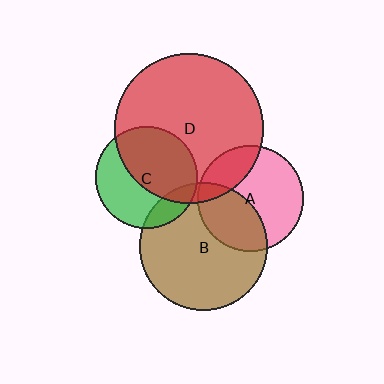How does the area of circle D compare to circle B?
Approximately 1.4 times.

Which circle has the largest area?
Circle D (red).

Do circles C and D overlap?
Yes.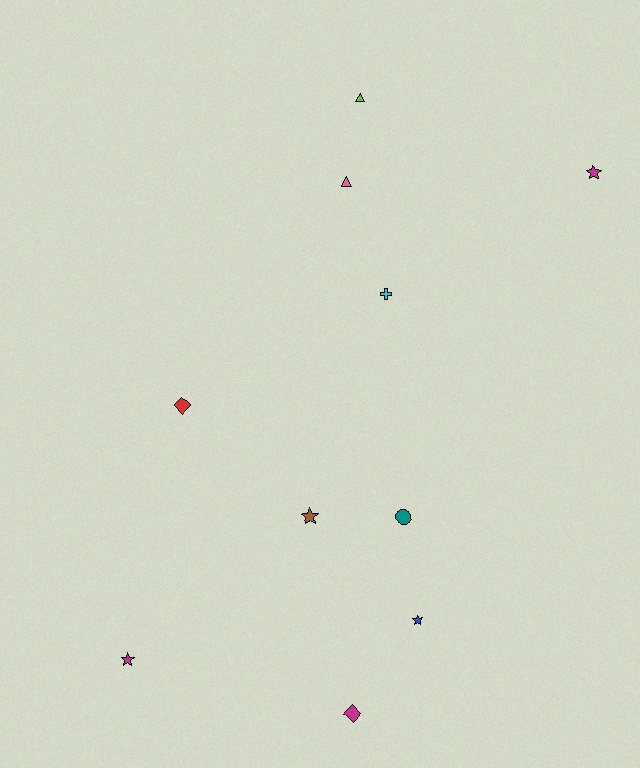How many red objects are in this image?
There is 1 red object.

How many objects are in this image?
There are 10 objects.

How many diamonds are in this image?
There are 2 diamonds.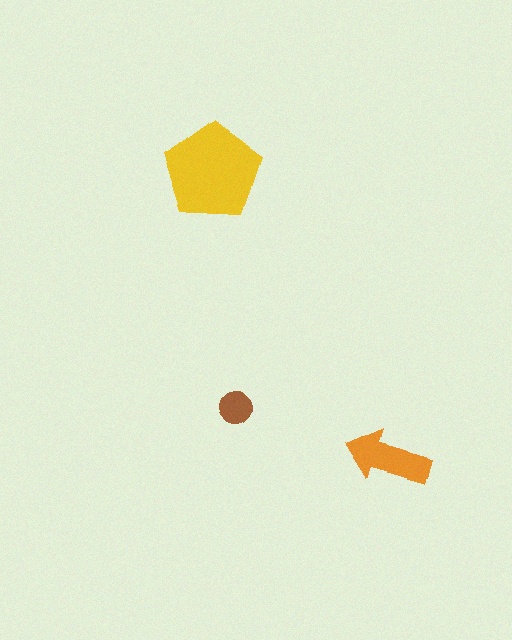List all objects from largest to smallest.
The yellow pentagon, the orange arrow, the brown circle.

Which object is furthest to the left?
The yellow pentagon is leftmost.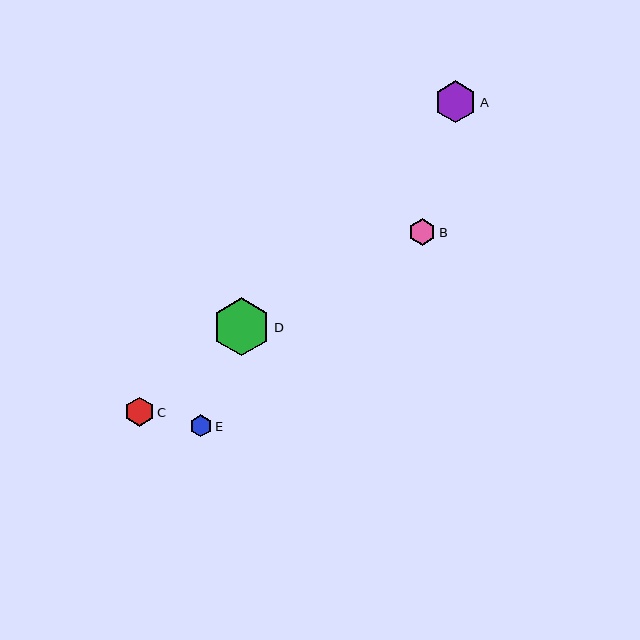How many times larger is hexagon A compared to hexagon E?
Hexagon A is approximately 1.9 times the size of hexagon E.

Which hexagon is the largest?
Hexagon D is the largest with a size of approximately 58 pixels.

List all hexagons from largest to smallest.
From largest to smallest: D, A, C, B, E.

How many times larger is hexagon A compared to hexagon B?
Hexagon A is approximately 1.6 times the size of hexagon B.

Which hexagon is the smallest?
Hexagon E is the smallest with a size of approximately 22 pixels.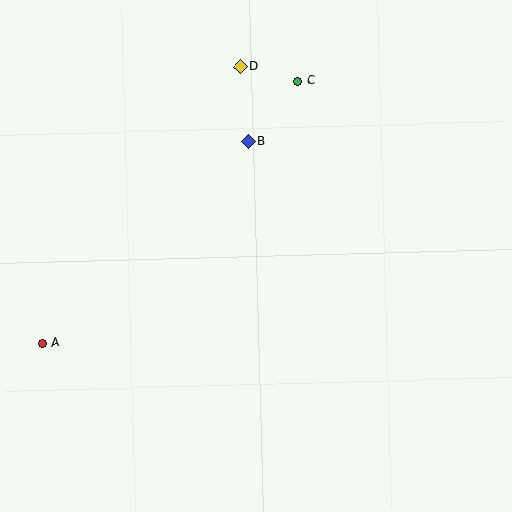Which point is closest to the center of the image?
Point B at (248, 141) is closest to the center.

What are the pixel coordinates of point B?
Point B is at (248, 141).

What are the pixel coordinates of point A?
Point A is at (42, 343).